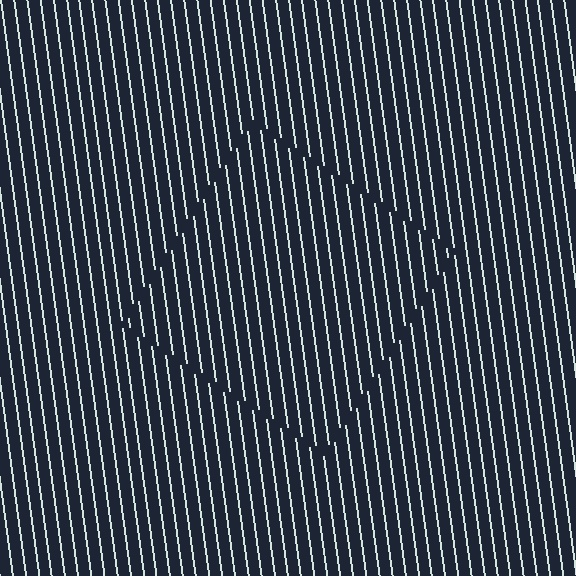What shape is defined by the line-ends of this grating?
An illusory square. The interior of the shape contains the same grating, shifted by half a period — the contour is defined by the phase discontinuity where line-ends from the inner and outer gratings abut.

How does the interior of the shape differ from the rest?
The interior of the shape contains the same grating, shifted by half a period — the contour is defined by the phase discontinuity where line-ends from the inner and outer gratings abut.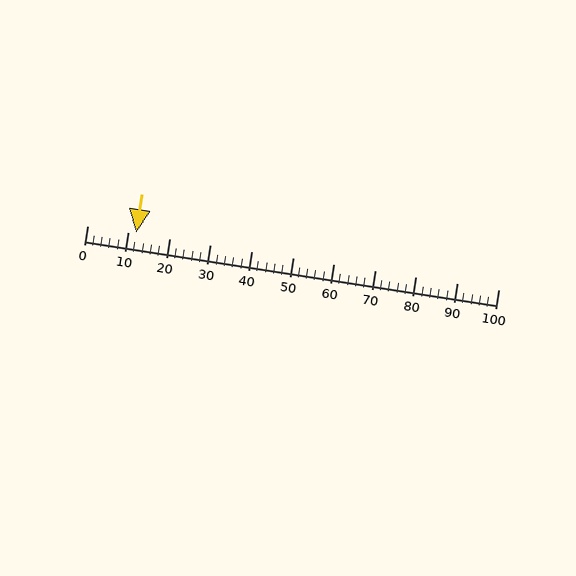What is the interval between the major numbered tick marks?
The major tick marks are spaced 10 units apart.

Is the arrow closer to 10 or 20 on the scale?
The arrow is closer to 10.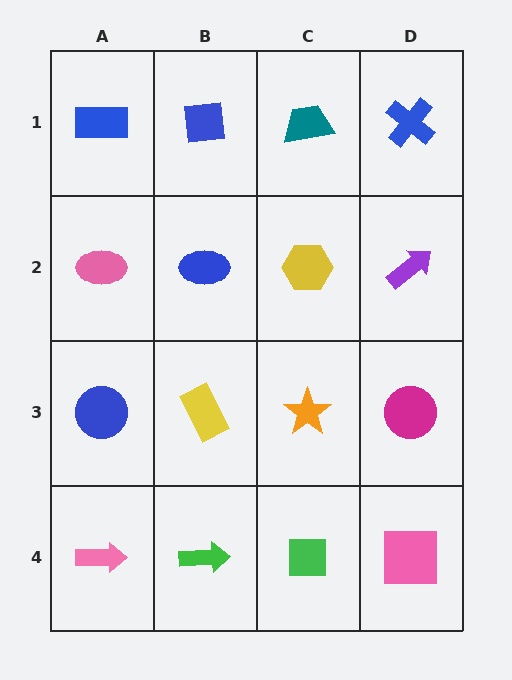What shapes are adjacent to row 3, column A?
A pink ellipse (row 2, column A), a pink arrow (row 4, column A), a yellow rectangle (row 3, column B).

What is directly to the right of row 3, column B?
An orange star.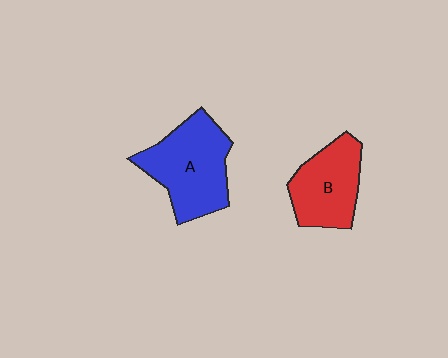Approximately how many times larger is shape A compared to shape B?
Approximately 1.3 times.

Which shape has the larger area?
Shape A (blue).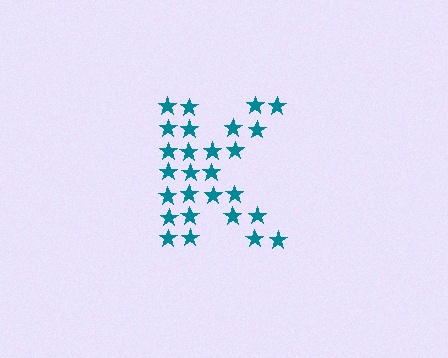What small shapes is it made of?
It is made of small stars.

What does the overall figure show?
The overall figure shows the letter K.